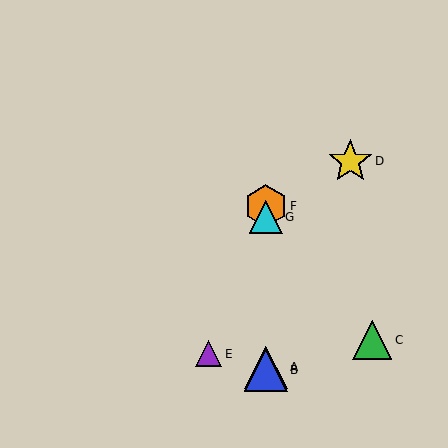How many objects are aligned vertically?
4 objects (A, B, F, G) are aligned vertically.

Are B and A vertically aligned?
Yes, both are at x≈266.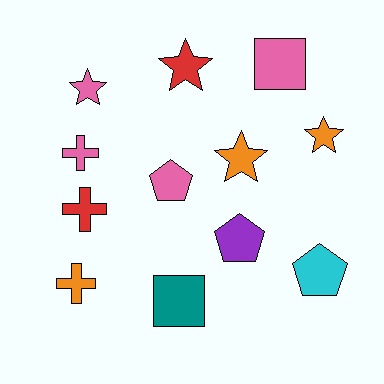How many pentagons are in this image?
There are 3 pentagons.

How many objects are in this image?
There are 12 objects.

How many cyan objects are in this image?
There is 1 cyan object.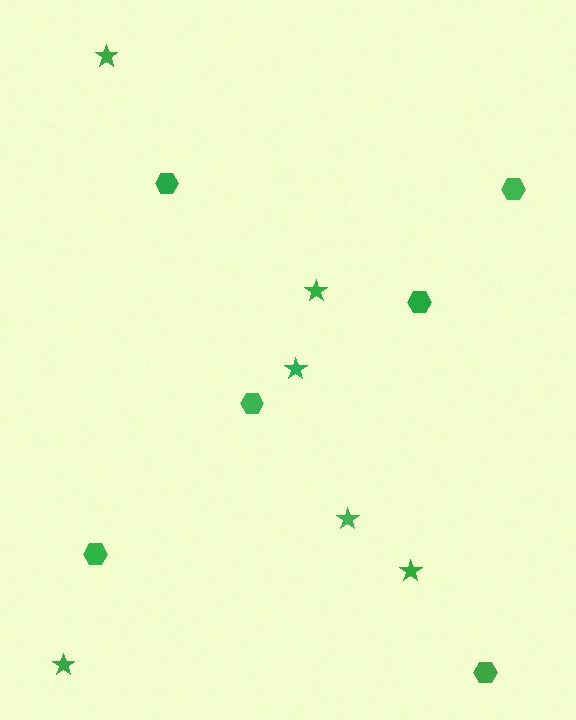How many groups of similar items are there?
There are 2 groups: one group of hexagons (6) and one group of stars (6).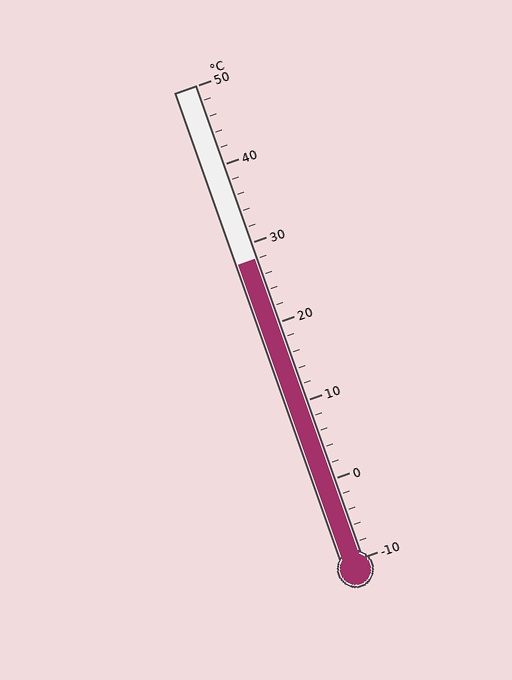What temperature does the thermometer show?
The thermometer shows approximately 28°C.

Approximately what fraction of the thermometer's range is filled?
The thermometer is filled to approximately 65% of its range.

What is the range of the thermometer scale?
The thermometer scale ranges from -10°C to 50°C.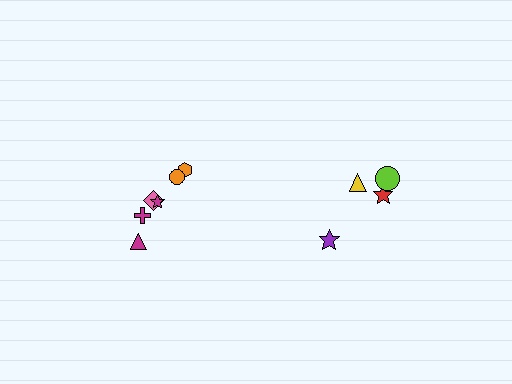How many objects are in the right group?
There are 4 objects.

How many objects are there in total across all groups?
There are 10 objects.